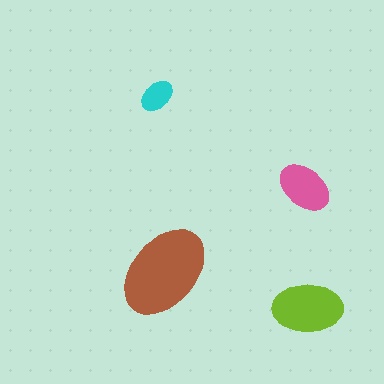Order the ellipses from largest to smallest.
the brown one, the lime one, the pink one, the cyan one.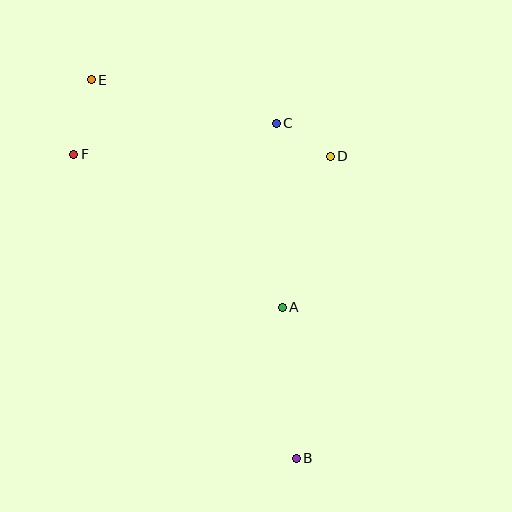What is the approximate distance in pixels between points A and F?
The distance between A and F is approximately 259 pixels.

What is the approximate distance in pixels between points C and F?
The distance between C and F is approximately 205 pixels.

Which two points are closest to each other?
Points C and D are closest to each other.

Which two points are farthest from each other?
Points B and E are farthest from each other.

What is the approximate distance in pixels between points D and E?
The distance between D and E is approximately 251 pixels.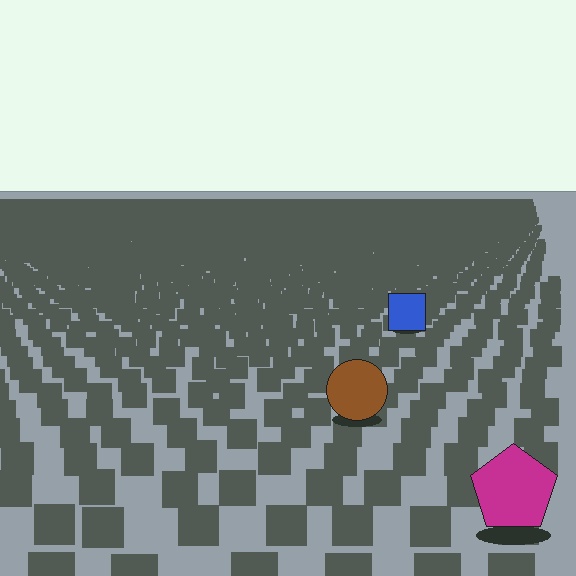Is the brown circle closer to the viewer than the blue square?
Yes. The brown circle is closer — you can tell from the texture gradient: the ground texture is coarser near it.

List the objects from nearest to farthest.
From nearest to farthest: the magenta pentagon, the brown circle, the blue square.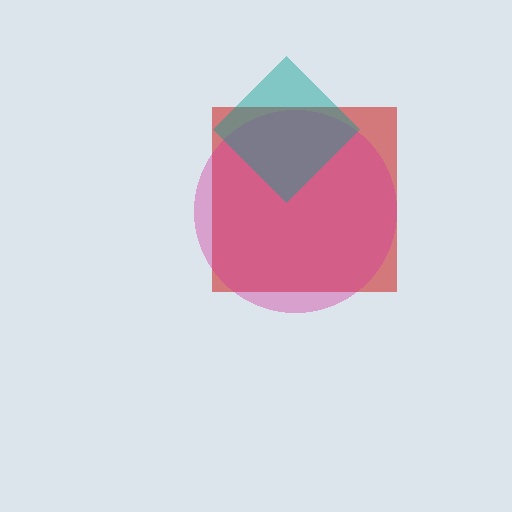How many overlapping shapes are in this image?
There are 3 overlapping shapes in the image.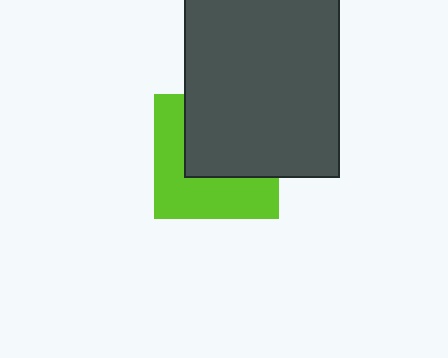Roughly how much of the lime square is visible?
About half of it is visible (roughly 49%).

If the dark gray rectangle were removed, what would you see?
You would see the complete lime square.